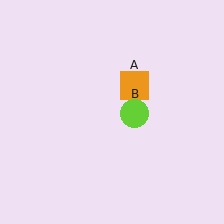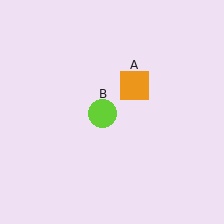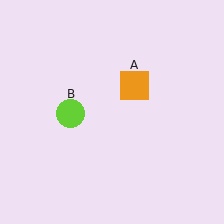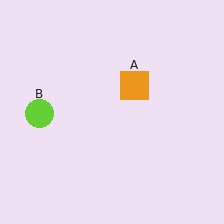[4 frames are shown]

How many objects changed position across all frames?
1 object changed position: lime circle (object B).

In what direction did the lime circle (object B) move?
The lime circle (object B) moved left.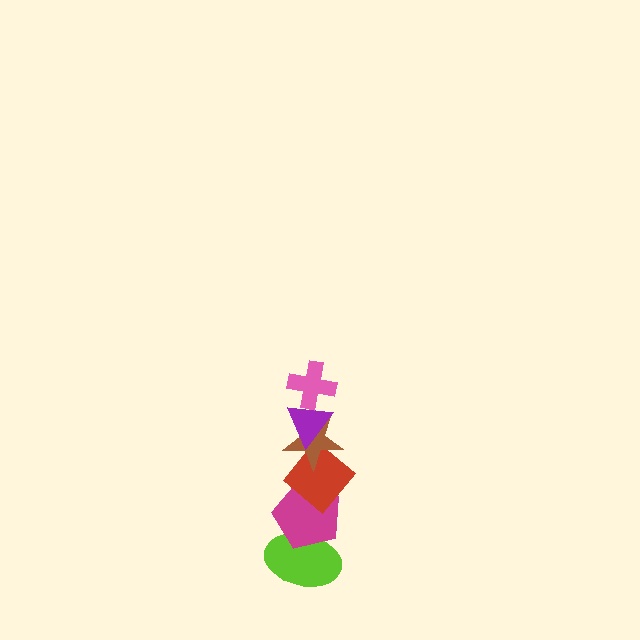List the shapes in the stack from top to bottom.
From top to bottom: the pink cross, the purple triangle, the brown star, the red diamond, the magenta pentagon, the lime ellipse.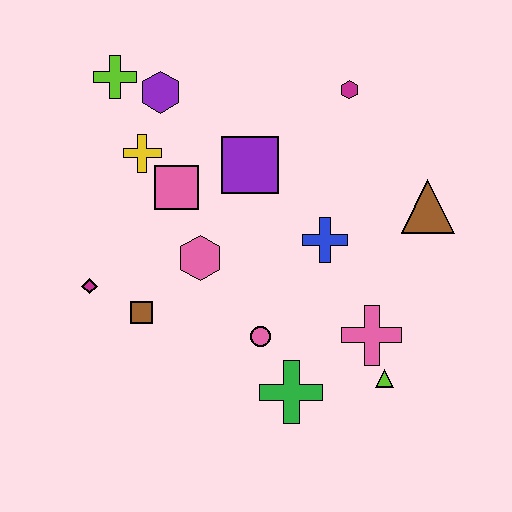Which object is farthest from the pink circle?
The lime cross is farthest from the pink circle.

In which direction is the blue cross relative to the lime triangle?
The blue cross is above the lime triangle.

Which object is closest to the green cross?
The pink circle is closest to the green cross.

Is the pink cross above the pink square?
No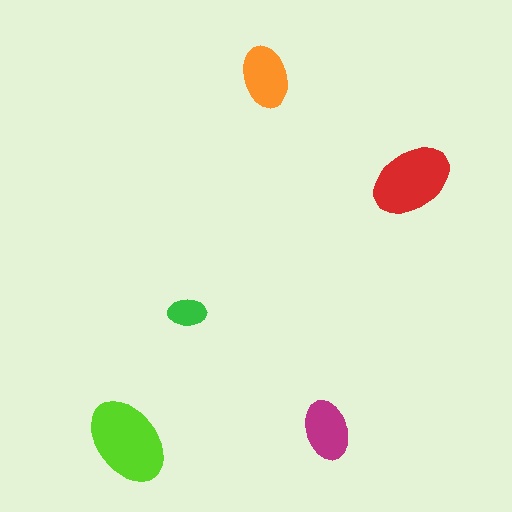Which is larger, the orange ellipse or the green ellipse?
The orange one.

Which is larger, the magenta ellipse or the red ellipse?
The red one.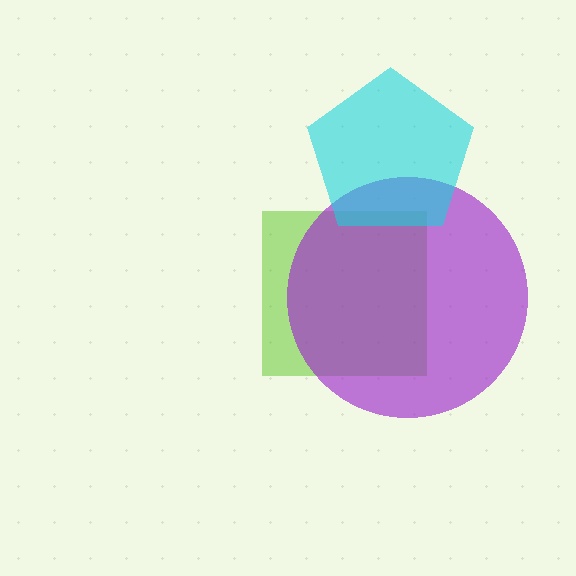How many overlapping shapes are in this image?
There are 3 overlapping shapes in the image.